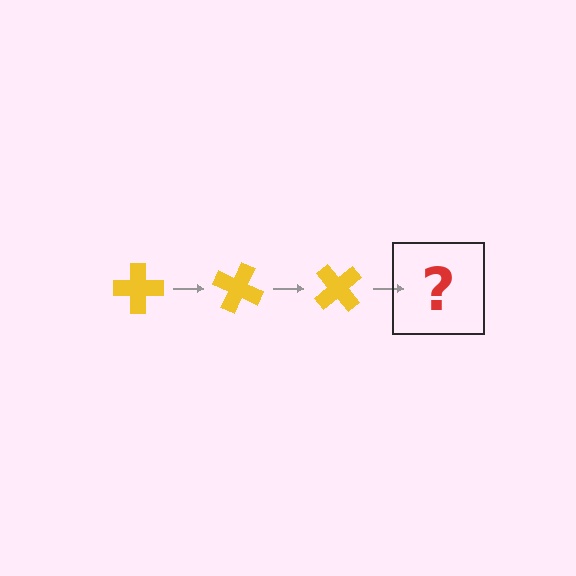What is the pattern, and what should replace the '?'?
The pattern is that the cross rotates 25 degrees each step. The '?' should be a yellow cross rotated 75 degrees.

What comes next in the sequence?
The next element should be a yellow cross rotated 75 degrees.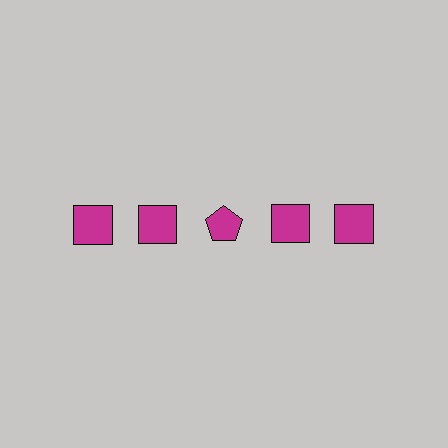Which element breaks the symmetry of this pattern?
The magenta pentagon in the top row, center column breaks the symmetry. All other shapes are magenta squares.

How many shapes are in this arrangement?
There are 5 shapes arranged in a grid pattern.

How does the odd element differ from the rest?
It has a different shape: pentagon instead of square.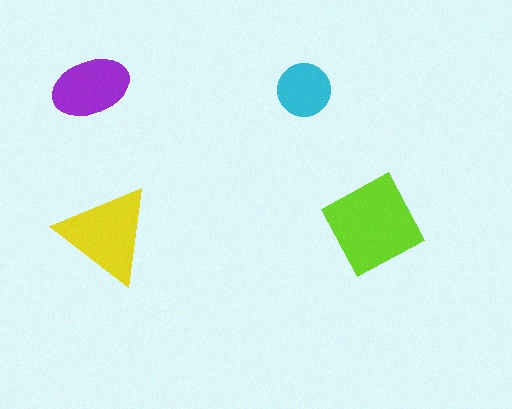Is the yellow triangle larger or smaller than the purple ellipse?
Larger.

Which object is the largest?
The lime diamond.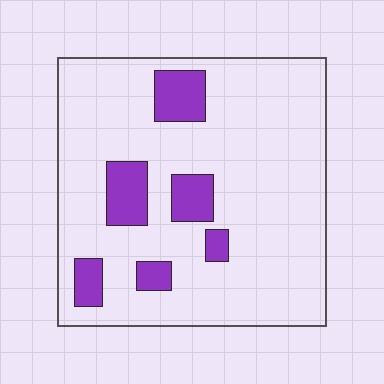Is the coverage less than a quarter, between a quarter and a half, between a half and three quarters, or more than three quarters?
Less than a quarter.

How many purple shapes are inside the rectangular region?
6.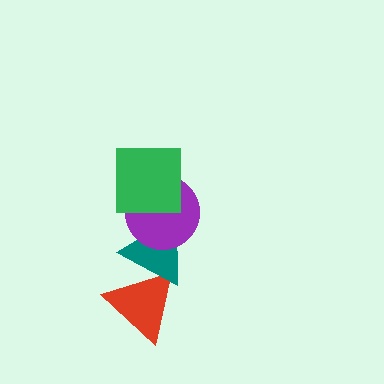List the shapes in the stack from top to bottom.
From top to bottom: the green square, the purple circle, the teal triangle, the red triangle.